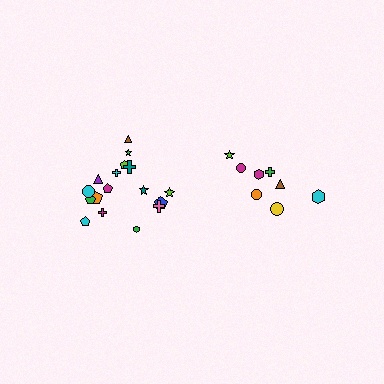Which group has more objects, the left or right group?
The left group.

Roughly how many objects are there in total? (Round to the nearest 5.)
Roughly 25 objects in total.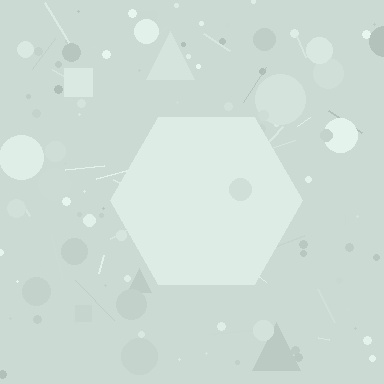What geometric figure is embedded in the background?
A hexagon is embedded in the background.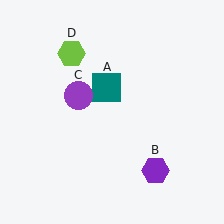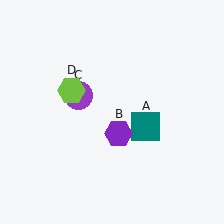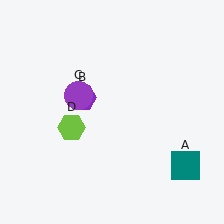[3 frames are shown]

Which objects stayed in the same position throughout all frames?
Purple circle (object C) remained stationary.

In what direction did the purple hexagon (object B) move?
The purple hexagon (object B) moved up and to the left.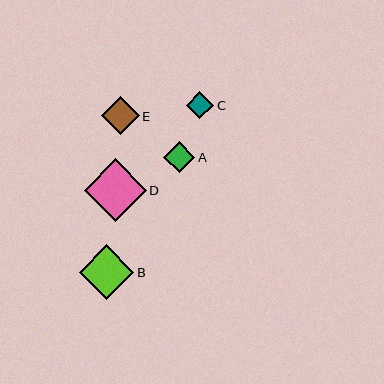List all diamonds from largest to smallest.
From largest to smallest: D, B, E, A, C.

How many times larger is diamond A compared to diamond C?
Diamond A is approximately 1.1 times the size of diamond C.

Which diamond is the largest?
Diamond D is the largest with a size of approximately 62 pixels.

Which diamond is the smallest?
Diamond C is the smallest with a size of approximately 27 pixels.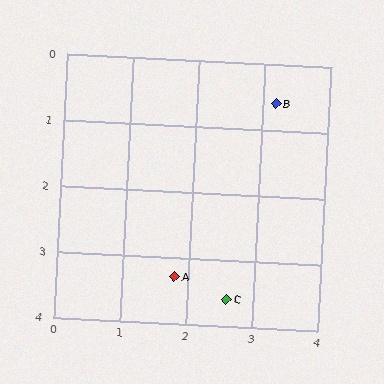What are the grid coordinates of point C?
Point C is at approximately (2.6, 3.6).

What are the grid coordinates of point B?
Point B is at approximately (3.2, 0.6).